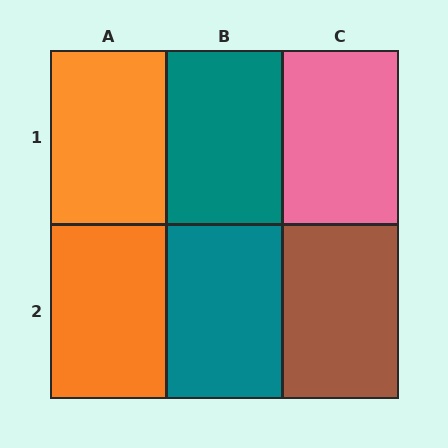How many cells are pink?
1 cell is pink.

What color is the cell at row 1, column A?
Orange.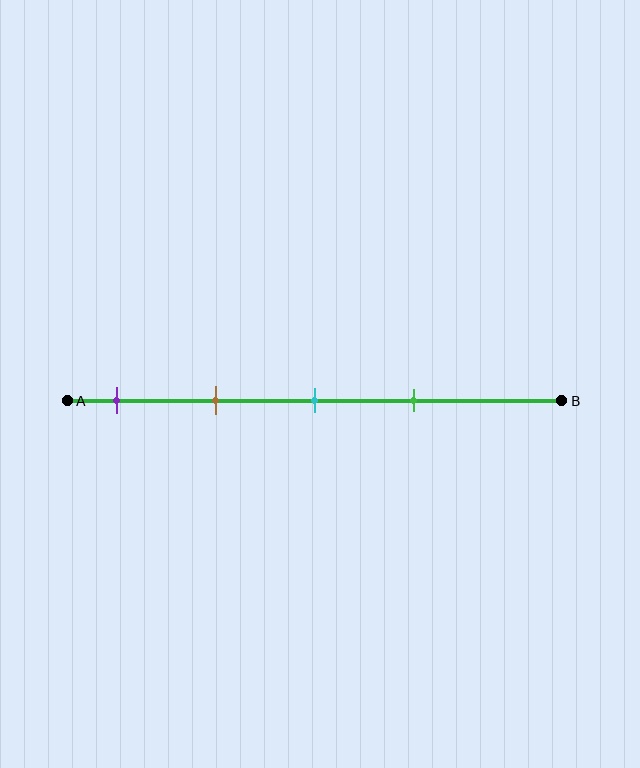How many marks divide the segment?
There are 4 marks dividing the segment.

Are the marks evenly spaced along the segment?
Yes, the marks are approximately evenly spaced.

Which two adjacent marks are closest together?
The cyan and green marks are the closest adjacent pair.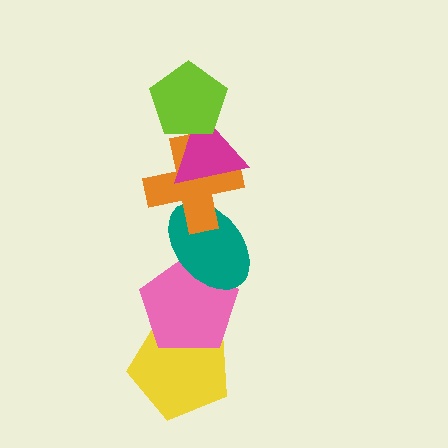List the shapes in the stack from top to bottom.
From top to bottom: the lime pentagon, the magenta triangle, the orange cross, the teal ellipse, the pink pentagon, the yellow pentagon.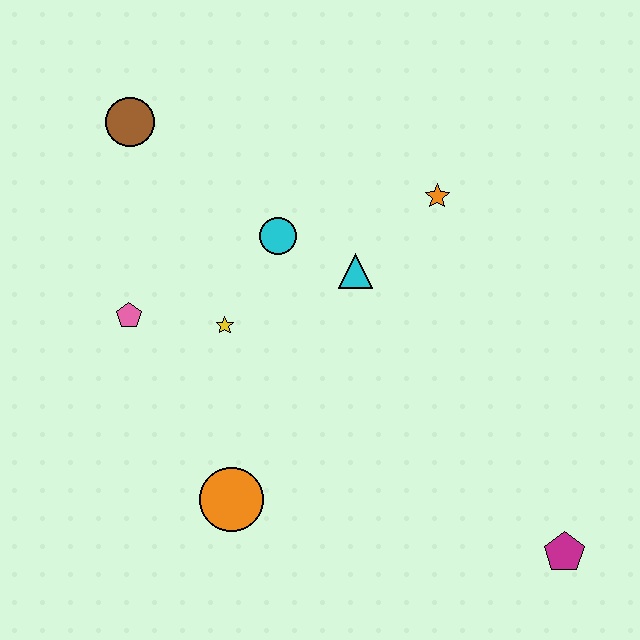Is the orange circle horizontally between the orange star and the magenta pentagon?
No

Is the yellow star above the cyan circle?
No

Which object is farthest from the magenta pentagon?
The brown circle is farthest from the magenta pentagon.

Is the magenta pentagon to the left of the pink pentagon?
No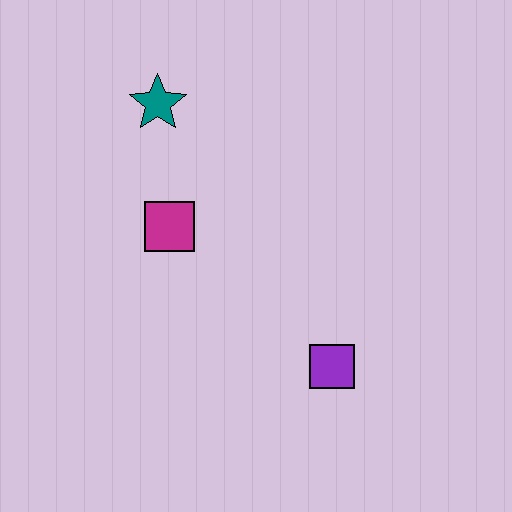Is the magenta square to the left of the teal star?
No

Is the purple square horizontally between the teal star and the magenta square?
No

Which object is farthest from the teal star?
The purple square is farthest from the teal star.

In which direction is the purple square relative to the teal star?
The purple square is below the teal star.